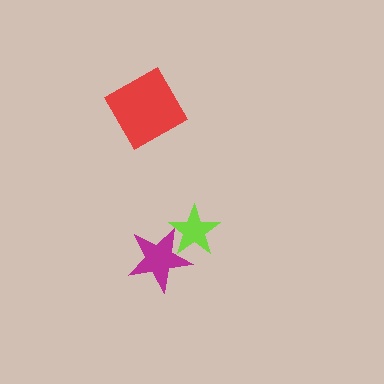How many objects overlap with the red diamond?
0 objects overlap with the red diamond.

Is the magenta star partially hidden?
No, no other shape covers it.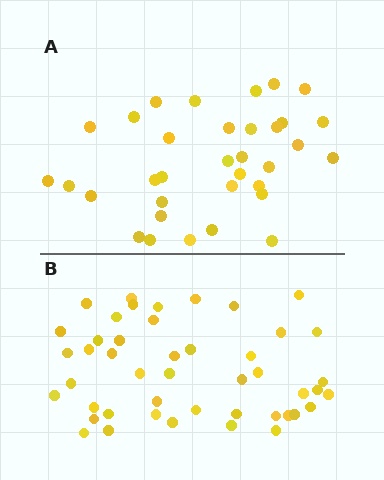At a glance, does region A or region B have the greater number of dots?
Region B (the bottom region) has more dots.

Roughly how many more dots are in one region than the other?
Region B has roughly 12 or so more dots than region A.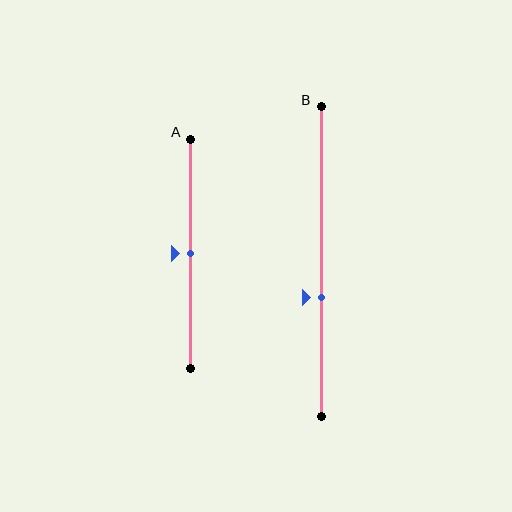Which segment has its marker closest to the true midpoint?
Segment A has its marker closest to the true midpoint.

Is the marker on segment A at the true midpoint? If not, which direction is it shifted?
Yes, the marker on segment A is at the true midpoint.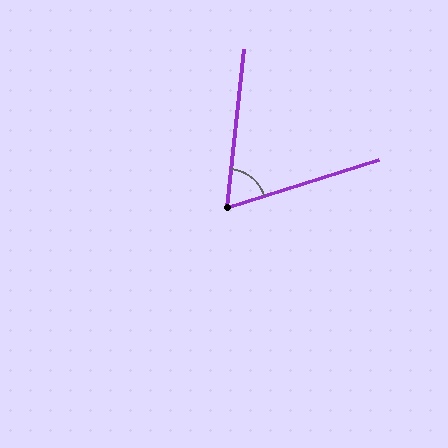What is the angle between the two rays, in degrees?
Approximately 66 degrees.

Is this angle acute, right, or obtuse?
It is acute.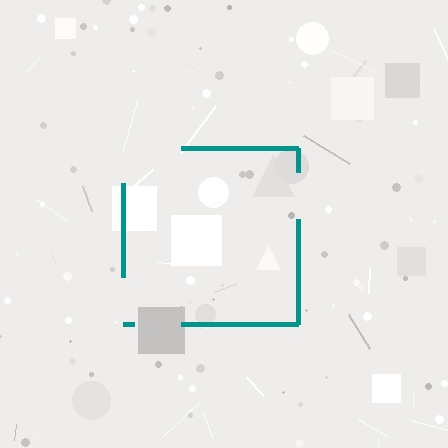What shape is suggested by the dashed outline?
The dashed outline suggests a square.